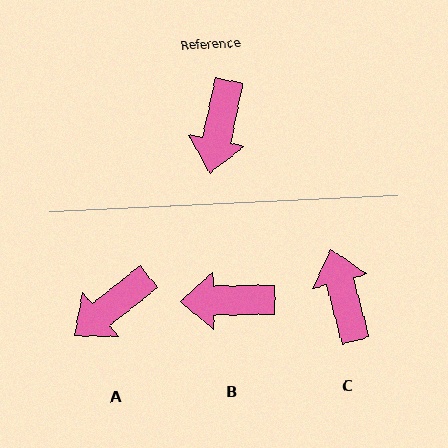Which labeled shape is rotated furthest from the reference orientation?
C, about 153 degrees away.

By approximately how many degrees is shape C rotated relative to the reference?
Approximately 153 degrees clockwise.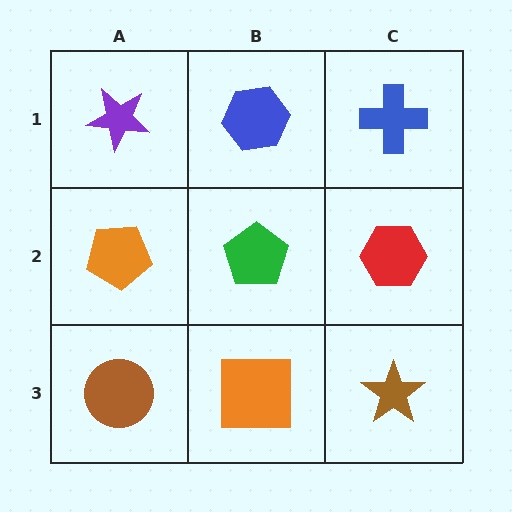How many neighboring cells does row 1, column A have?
2.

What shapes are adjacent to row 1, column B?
A green pentagon (row 2, column B), a purple star (row 1, column A), a blue cross (row 1, column C).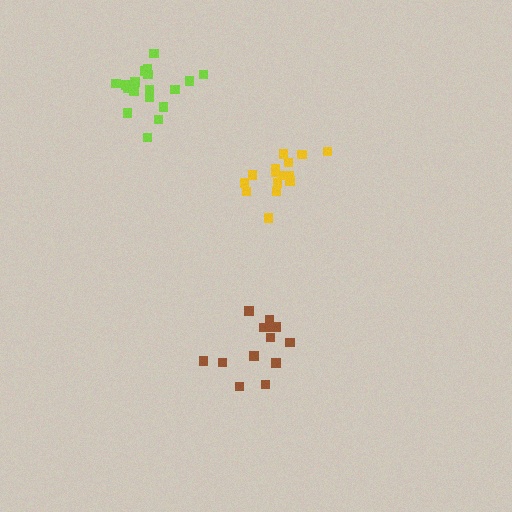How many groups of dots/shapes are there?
There are 3 groups.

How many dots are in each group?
Group 1: 13 dots, Group 2: 15 dots, Group 3: 18 dots (46 total).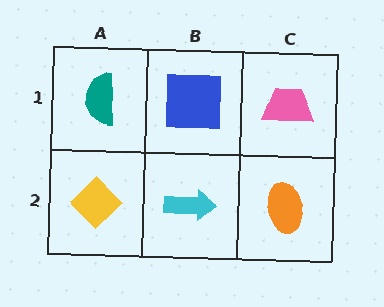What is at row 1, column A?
A teal semicircle.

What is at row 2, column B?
A cyan arrow.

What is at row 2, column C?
An orange ellipse.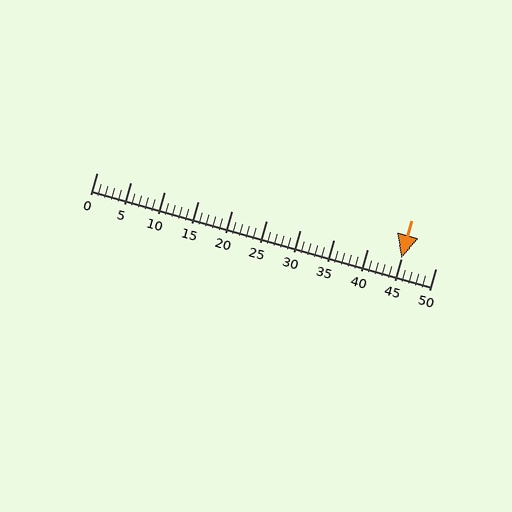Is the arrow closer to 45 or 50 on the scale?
The arrow is closer to 45.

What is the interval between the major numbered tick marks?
The major tick marks are spaced 5 units apart.